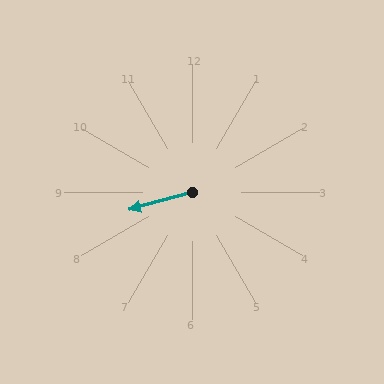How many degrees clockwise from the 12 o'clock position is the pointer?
Approximately 255 degrees.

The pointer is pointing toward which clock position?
Roughly 8 o'clock.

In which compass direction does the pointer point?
West.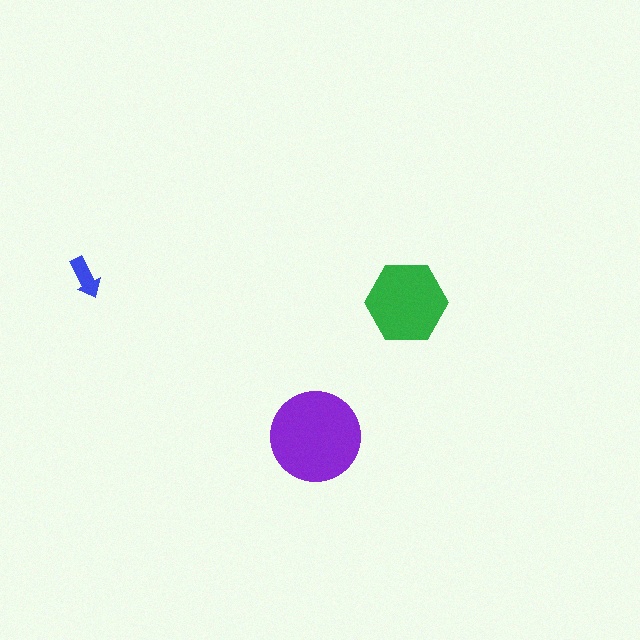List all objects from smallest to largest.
The blue arrow, the green hexagon, the purple circle.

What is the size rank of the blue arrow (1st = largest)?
3rd.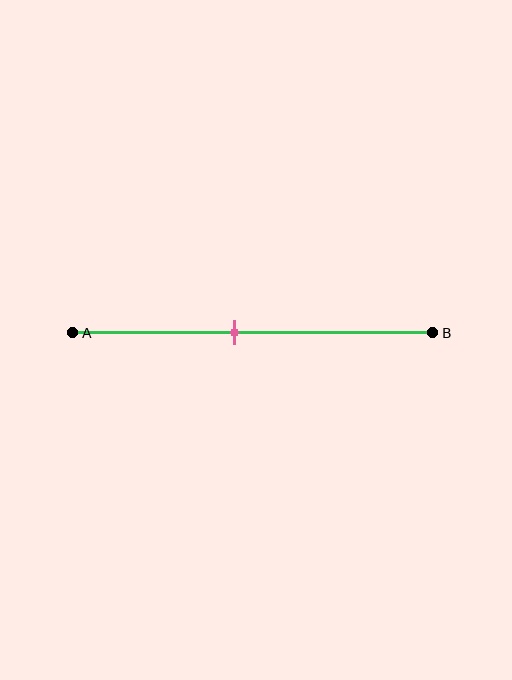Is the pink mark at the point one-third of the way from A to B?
No, the mark is at about 45% from A, not at the 33% one-third point.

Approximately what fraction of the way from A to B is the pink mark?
The pink mark is approximately 45% of the way from A to B.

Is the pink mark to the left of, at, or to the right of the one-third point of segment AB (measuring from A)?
The pink mark is to the right of the one-third point of segment AB.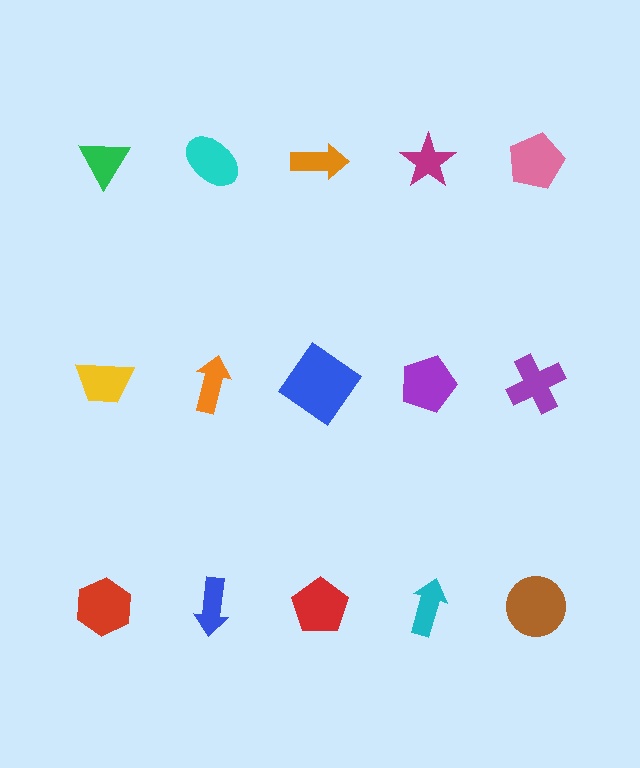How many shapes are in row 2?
5 shapes.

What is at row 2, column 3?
A blue diamond.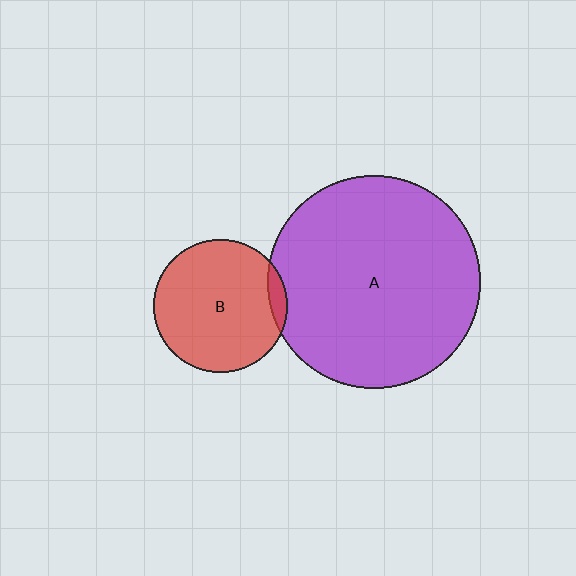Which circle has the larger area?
Circle A (purple).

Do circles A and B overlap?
Yes.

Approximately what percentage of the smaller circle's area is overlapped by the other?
Approximately 5%.